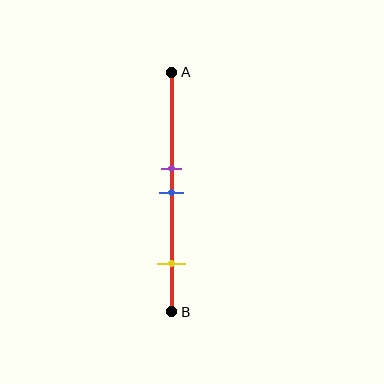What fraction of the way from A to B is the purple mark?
The purple mark is approximately 40% (0.4) of the way from A to B.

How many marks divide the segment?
There are 3 marks dividing the segment.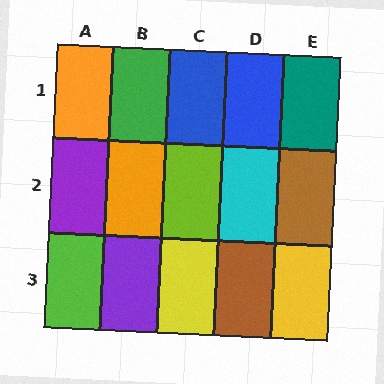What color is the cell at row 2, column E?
Brown.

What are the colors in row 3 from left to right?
Lime, purple, yellow, brown, yellow.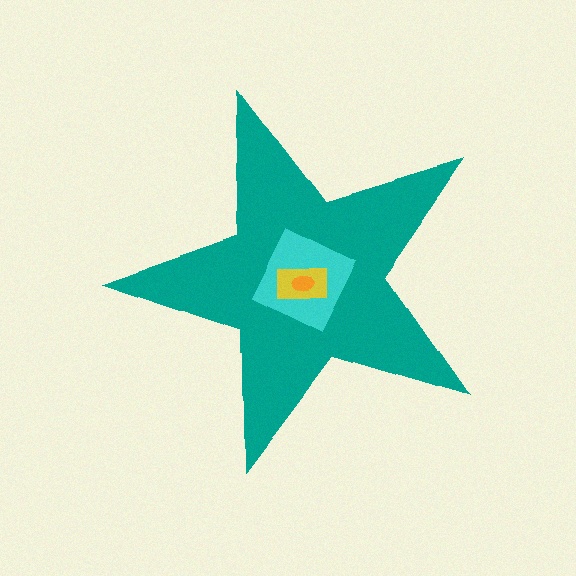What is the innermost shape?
The orange ellipse.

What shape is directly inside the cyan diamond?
The yellow rectangle.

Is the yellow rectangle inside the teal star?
Yes.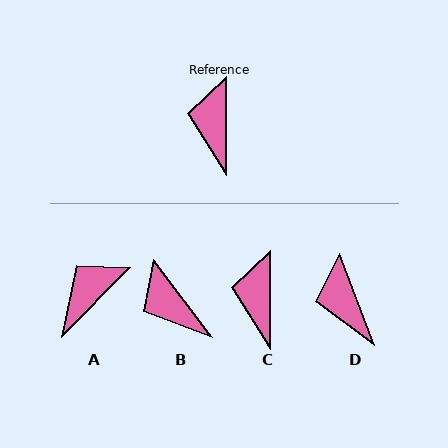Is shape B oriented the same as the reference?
No, it is off by about 37 degrees.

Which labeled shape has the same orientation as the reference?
C.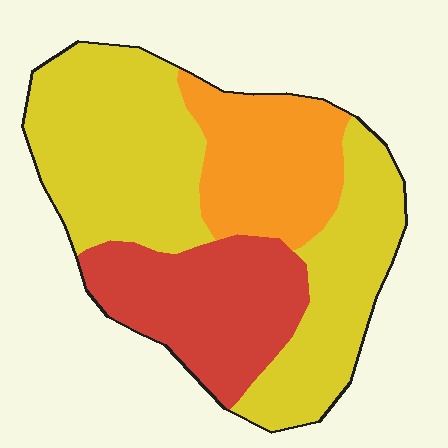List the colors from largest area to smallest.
From largest to smallest: yellow, red, orange.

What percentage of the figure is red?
Red covers 25% of the figure.